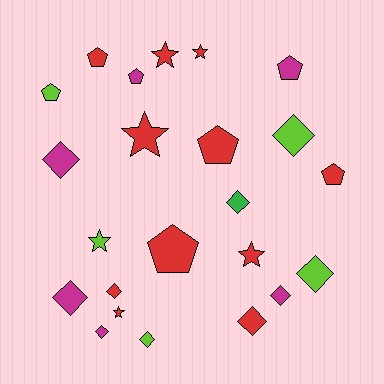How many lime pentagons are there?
There is 1 lime pentagon.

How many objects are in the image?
There are 23 objects.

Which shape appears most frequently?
Diamond, with 10 objects.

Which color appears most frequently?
Red, with 11 objects.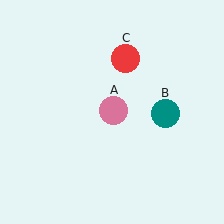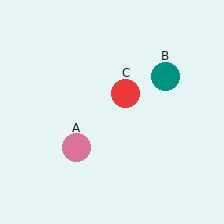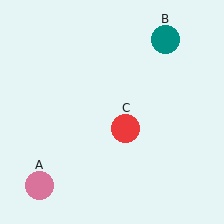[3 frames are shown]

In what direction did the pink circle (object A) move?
The pink circle (object A) moved down and to the left.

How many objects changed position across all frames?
3 objects changed position: pink circle (object A), teal circle (object B), red circle (object C).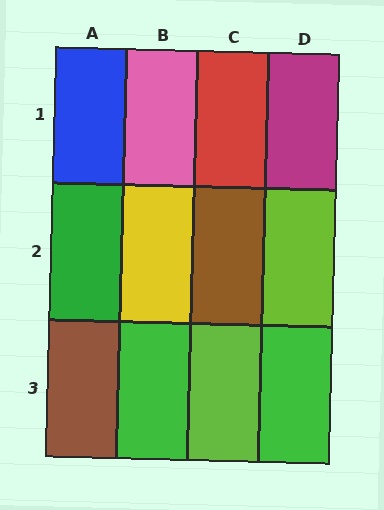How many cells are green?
3 cells are green.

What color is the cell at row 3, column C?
Lime.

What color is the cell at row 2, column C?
Brown.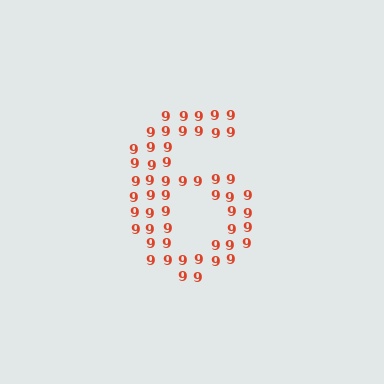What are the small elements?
The small elements are digit 9's.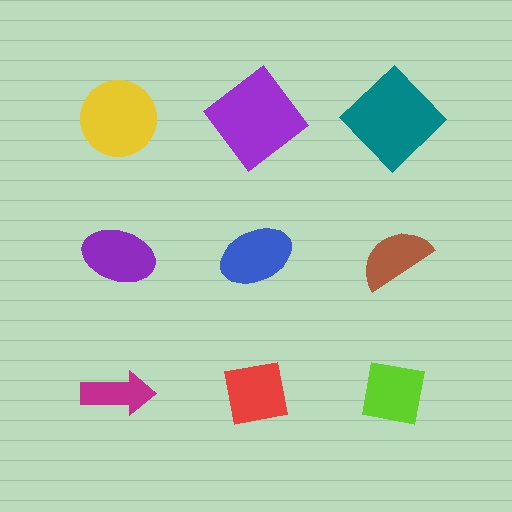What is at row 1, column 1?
A yellow circle.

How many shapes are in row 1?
3 shapes.